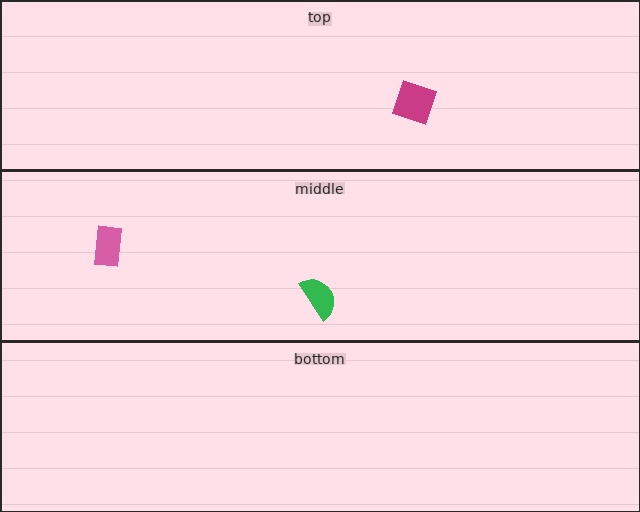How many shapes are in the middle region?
2.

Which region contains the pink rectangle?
The middle region.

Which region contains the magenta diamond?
The top region.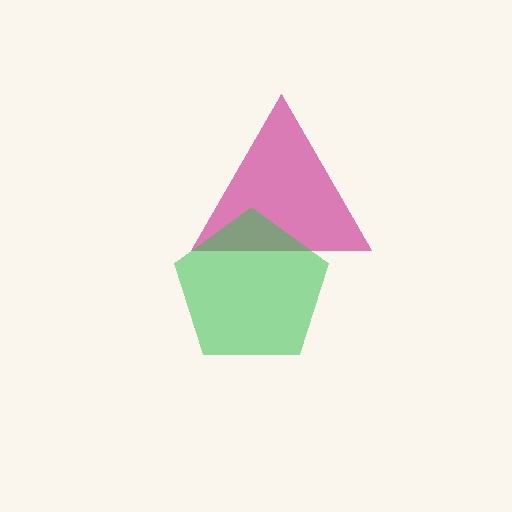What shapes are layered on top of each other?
The layered shapes are: a magenta triangle, a green pentagon.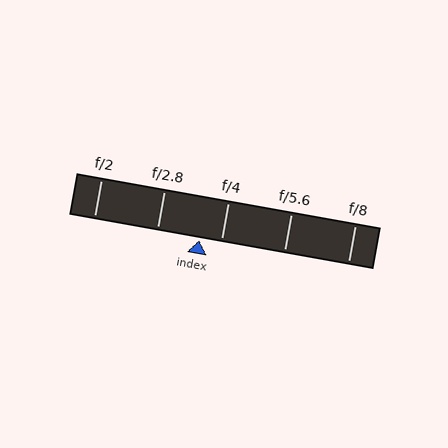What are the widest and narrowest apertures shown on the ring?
The widest aperture shown is f/2 and the narrowest is f/8.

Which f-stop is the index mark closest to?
The index mark is closest to f/4.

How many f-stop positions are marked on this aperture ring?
There are 5 f-stop positions marked.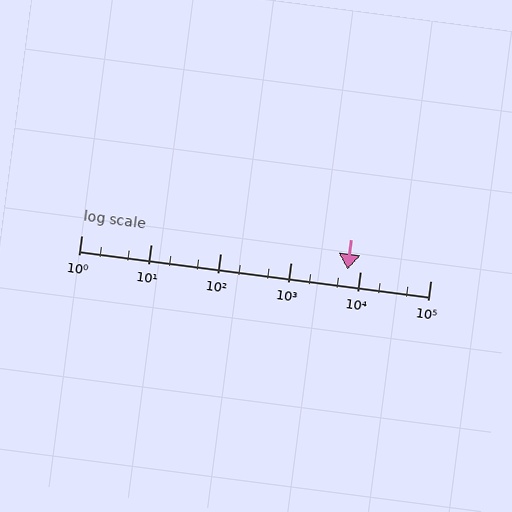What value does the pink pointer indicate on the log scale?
The pointer indicates approximately 6600.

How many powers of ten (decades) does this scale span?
The scale spans 5 decades, from 1 to 100000.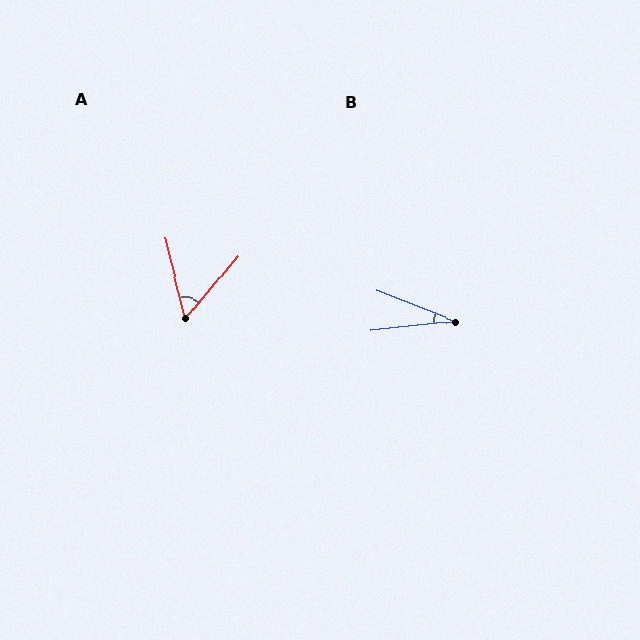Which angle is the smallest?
B, at approximately 28 degrees.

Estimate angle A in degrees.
Approximately 54 degrees.